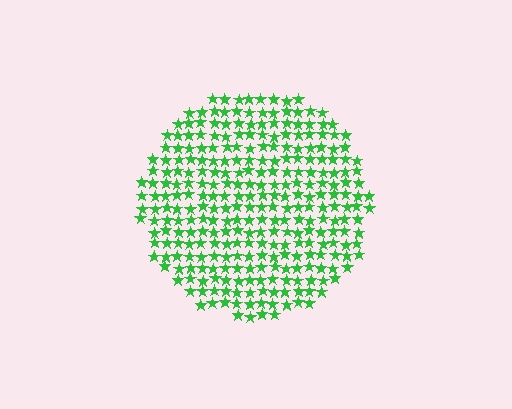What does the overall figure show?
The overall figure shows a circle.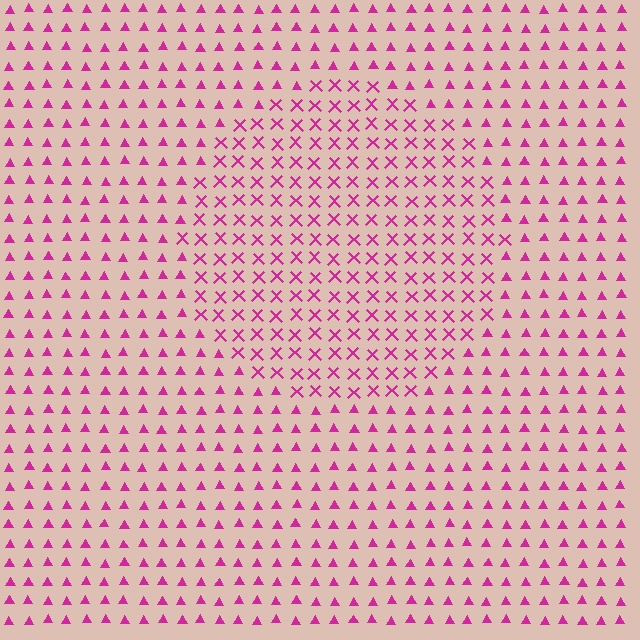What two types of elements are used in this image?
The image uses X marks inside the circle region and triangles outside it.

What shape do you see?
I see a circle.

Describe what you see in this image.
The image is filled with small magenta elements arranged in a uniform grid. A circle-shaped region contains X marks, while the surrounding area contains triangles. The boundary is defined purely by the change in element shape.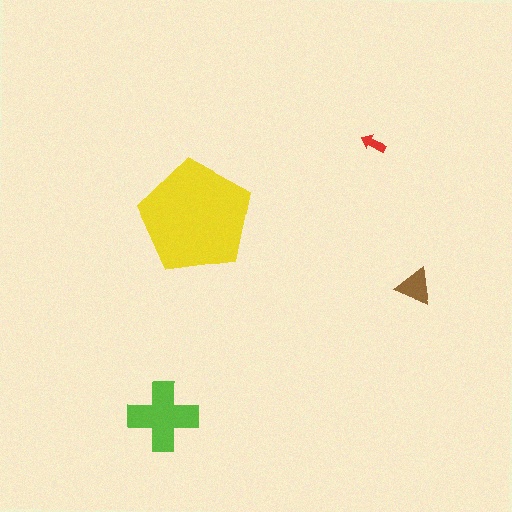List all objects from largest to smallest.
The yellow pentagon, the lime cross, the brown triangle, the red arrow.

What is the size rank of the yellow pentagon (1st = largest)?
1st.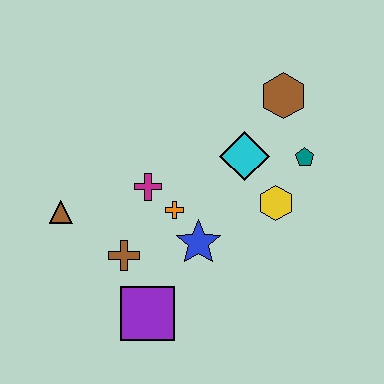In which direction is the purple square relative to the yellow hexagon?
The purple square is to the left of the yellow hexagon.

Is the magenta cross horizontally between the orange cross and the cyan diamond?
No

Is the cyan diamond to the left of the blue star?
No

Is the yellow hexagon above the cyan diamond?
No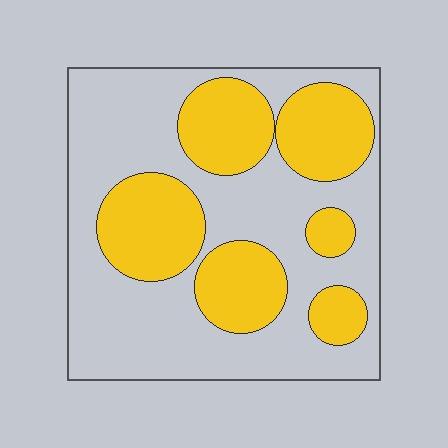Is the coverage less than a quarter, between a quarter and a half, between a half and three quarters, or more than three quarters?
Between a quarter and a half.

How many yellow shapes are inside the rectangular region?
6.